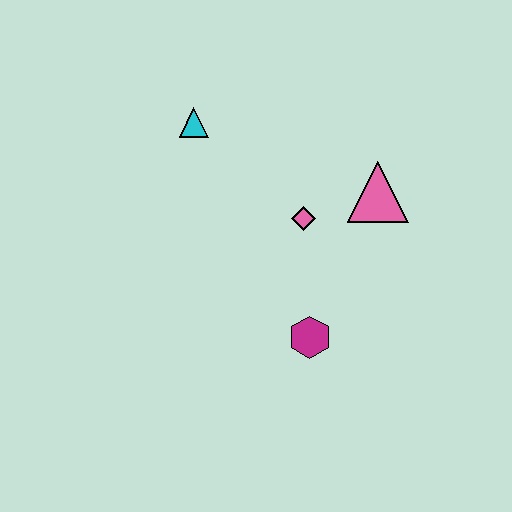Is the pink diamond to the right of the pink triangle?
No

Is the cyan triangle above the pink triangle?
Yes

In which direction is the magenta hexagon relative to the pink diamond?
The magenta hexagon is below the pink diamond.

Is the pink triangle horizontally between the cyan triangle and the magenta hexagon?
No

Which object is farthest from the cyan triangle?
The magenta hexagon is farthest from the cyan triangle.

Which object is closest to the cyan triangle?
The pink diamond is closest to the cyan triangle.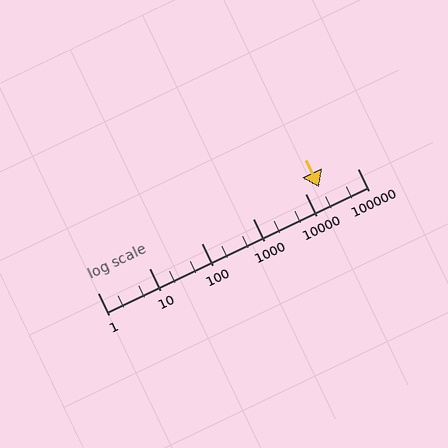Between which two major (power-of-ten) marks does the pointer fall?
The pointer is between 10000 and 100000.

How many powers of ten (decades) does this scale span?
The scale spans 5 decades, from 1 to 100000.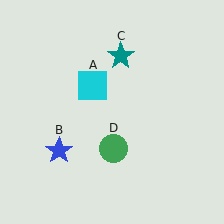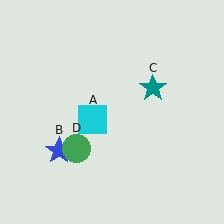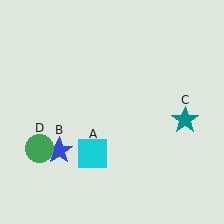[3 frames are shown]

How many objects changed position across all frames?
3 objects changed position: cyan square (object A), teal star (object C), green circle (object D).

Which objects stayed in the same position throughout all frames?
Blue star (object B) remained stationary.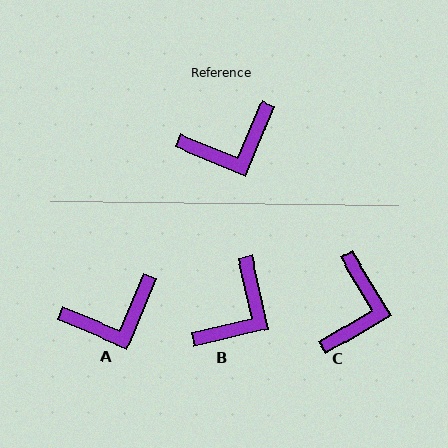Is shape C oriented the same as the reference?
No, it is off by about 53 degrees.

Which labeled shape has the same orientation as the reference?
A.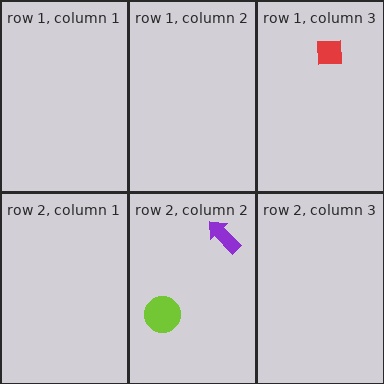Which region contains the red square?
The row 1, column 3 region.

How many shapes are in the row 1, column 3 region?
1.